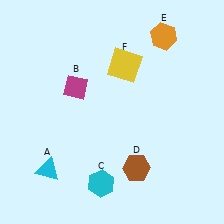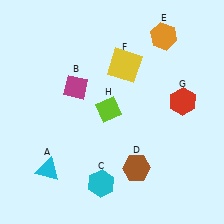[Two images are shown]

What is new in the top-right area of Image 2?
A red hexagon (G) was added in the top-right area of Image 2.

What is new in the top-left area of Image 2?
A lime diamond (H) was added in the top-left area of Image 2.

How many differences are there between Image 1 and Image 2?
There are 2 differences between the two images.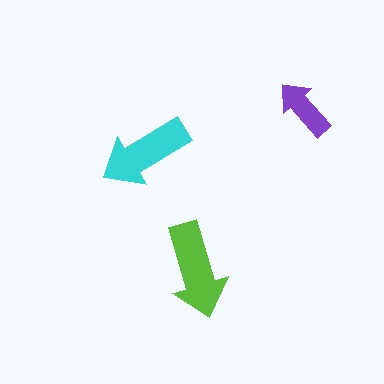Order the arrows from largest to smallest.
the lime one, the cyan one, the purple one.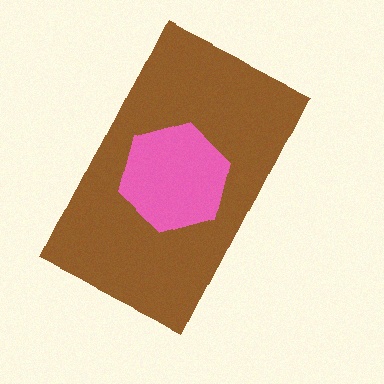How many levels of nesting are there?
2.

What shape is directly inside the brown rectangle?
The pink hexagon.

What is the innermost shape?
The pink hexagon.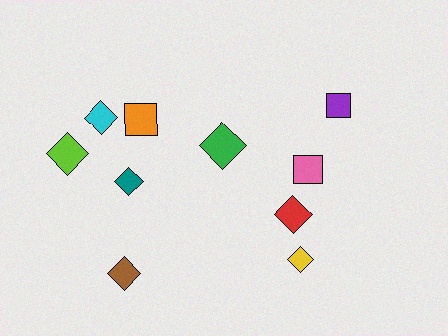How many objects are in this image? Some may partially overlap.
There are 10 objects.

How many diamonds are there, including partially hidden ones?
There are 7 diamonds.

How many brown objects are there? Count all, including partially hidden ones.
There is 1 brown object.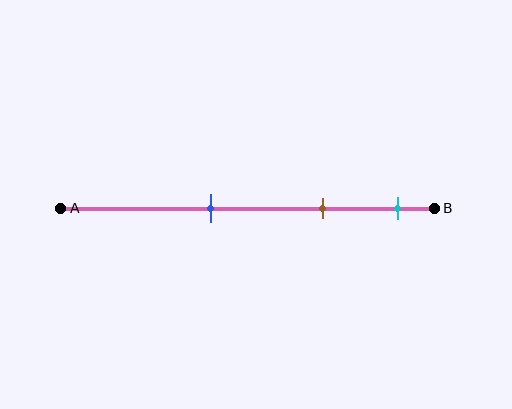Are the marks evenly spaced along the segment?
Yes, the marks are approximately evenly spaced.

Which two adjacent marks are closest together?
The brown and cyan marks are the closest adjacent pair.